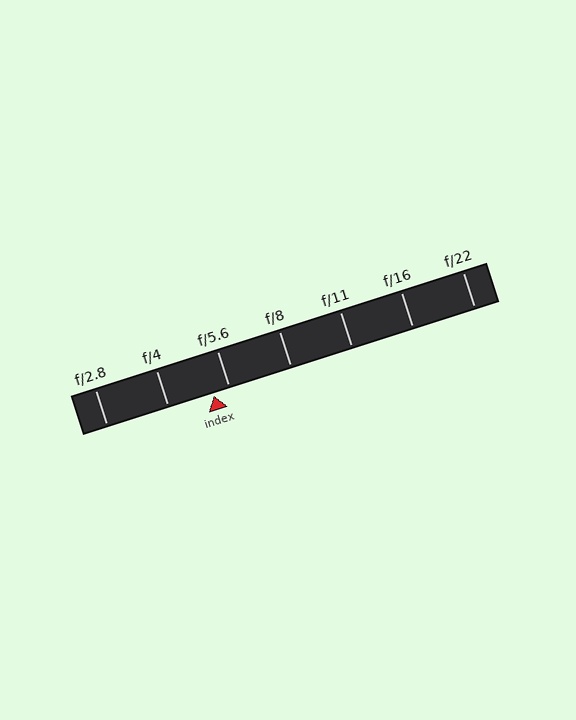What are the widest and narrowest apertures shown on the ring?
The widest aperture shown is f/2.8 and the narrowest is f/22.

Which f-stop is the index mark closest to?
The index mark is closest to f/5.6.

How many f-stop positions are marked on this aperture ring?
There are 7 f-stop positions marked.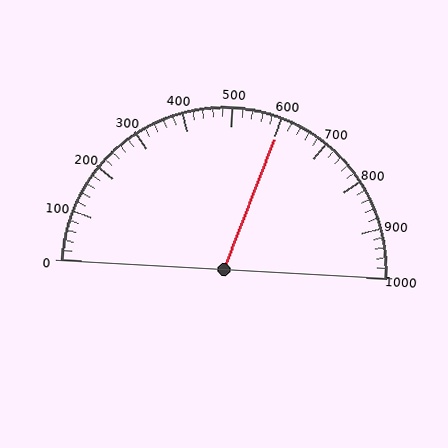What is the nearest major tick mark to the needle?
The nearest major tick mark is 600.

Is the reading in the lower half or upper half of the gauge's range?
The reading is in the upper half of the range (0 to 1000).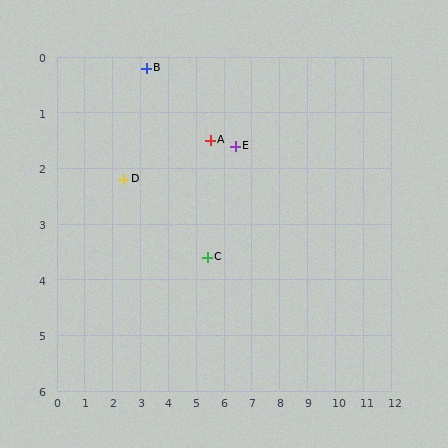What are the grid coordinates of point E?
Point E is at approximately (6.4, 1.6).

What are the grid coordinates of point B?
Point B is at approximately (3.2, 0.2).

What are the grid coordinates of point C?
Point C is at approximately (5.4, 3.6).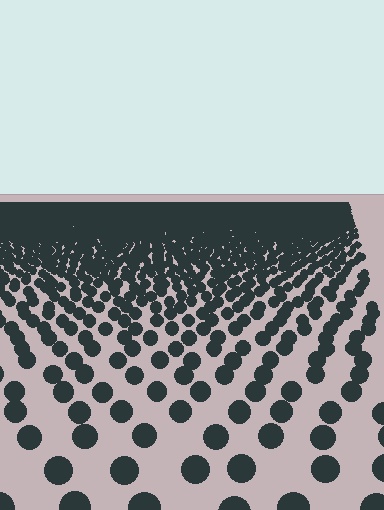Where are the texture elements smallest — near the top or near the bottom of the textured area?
Near the top.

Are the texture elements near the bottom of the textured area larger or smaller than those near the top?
Larger. Near the bottom, elements are closer to the viewer and appear at a bigger on-screen size.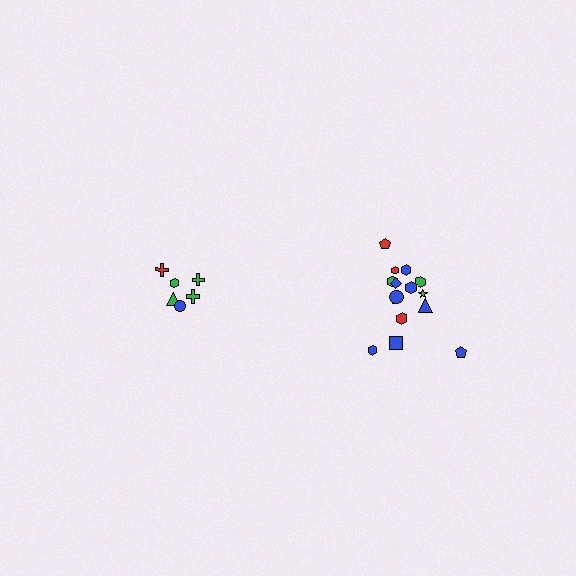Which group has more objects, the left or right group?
The right group.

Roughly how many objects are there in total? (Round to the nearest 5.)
Roughly 20 objects in total.